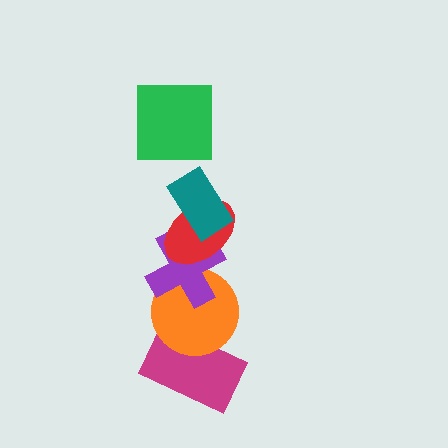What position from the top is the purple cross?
The purple cross is 4th from the top.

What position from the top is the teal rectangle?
The teal rectangle is 2nd from the top.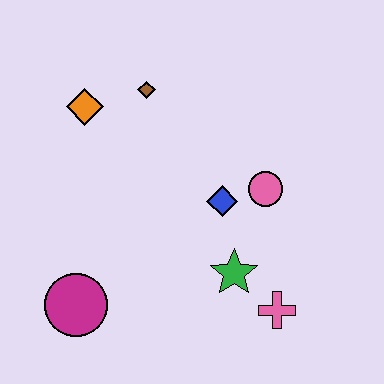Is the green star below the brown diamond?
Yes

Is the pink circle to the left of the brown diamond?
No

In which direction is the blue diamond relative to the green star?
The blue diamond is above the green star.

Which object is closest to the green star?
The pink cross is closest to the green star.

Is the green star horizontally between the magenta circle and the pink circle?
Yes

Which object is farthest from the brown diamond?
The pink cross is farthest from the brown diamond.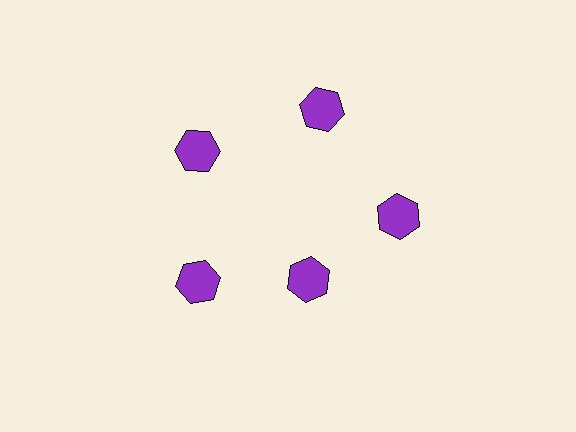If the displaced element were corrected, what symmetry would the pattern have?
It would have 5-fold rotational symmetry — the pattern would map onto itself every 72 degrees.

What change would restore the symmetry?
The symmetry would be restored by moving it outward, back onto the ring so that all 5 hexagons sit at equal angles and equal distance from the center.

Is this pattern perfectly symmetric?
No. The 5 purple hexagons are arranged in a ring, but one element near the 5 o'clock position is pulled inward toward the center, breaking the 5-fold rotational symmetry.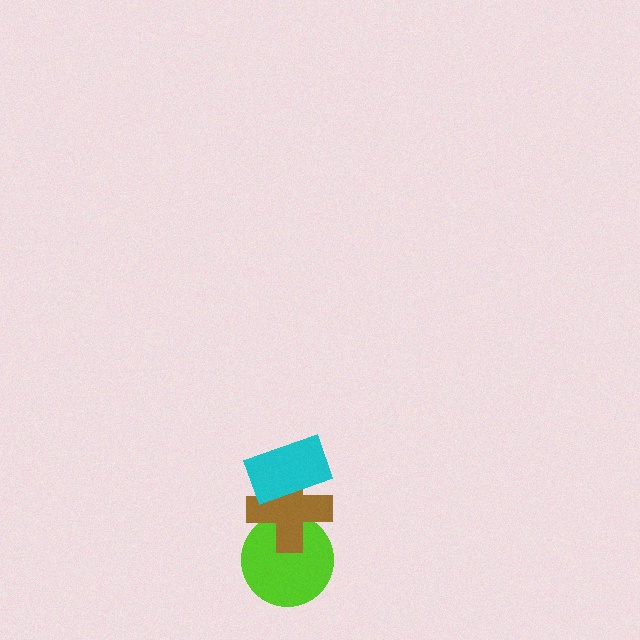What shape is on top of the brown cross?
The cyan rectangle is on top of the brown cross.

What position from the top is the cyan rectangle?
The cyan rectangle is 1st from the top.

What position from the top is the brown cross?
The brown cross is 2nd from the top.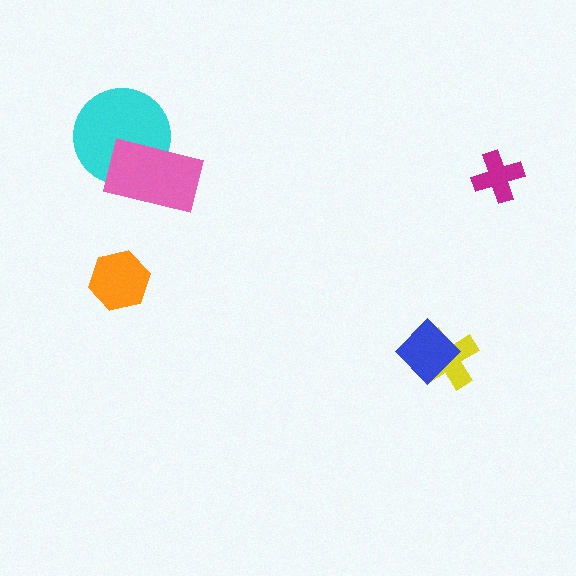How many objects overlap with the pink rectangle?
1 object overlaps with the pink rectangle.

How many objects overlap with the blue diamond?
1 object overlaps with the blue diamond.